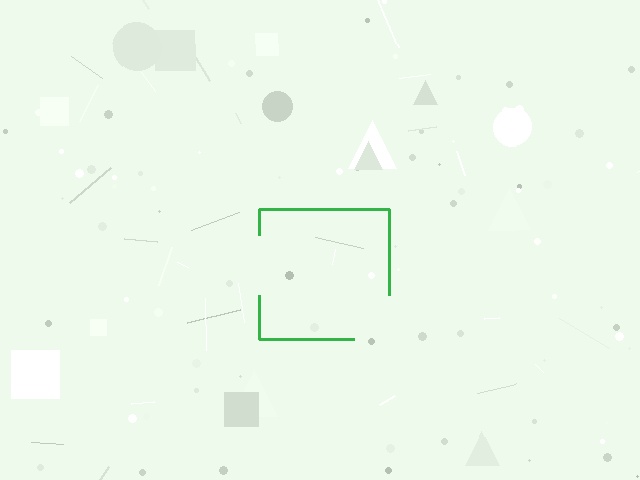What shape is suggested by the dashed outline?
The dashed outline suggests a square.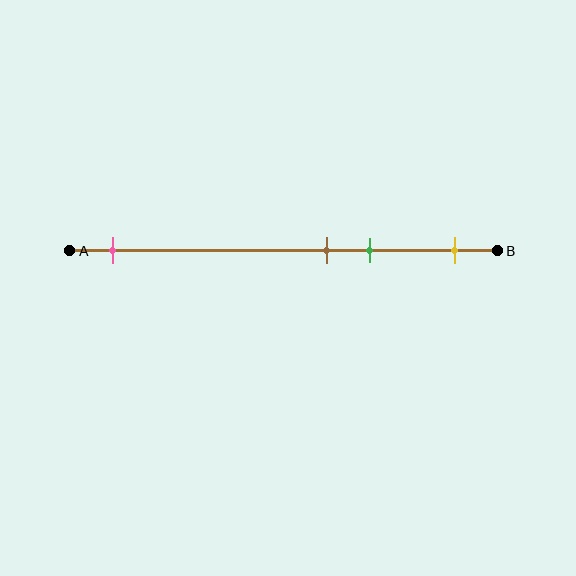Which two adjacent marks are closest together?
The brown and green marks are the closest adjacent pair.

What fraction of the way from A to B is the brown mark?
The brown mark is approximately 60% (0.6) of the way from A to B.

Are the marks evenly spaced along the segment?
No, the marks are not evenly spaced.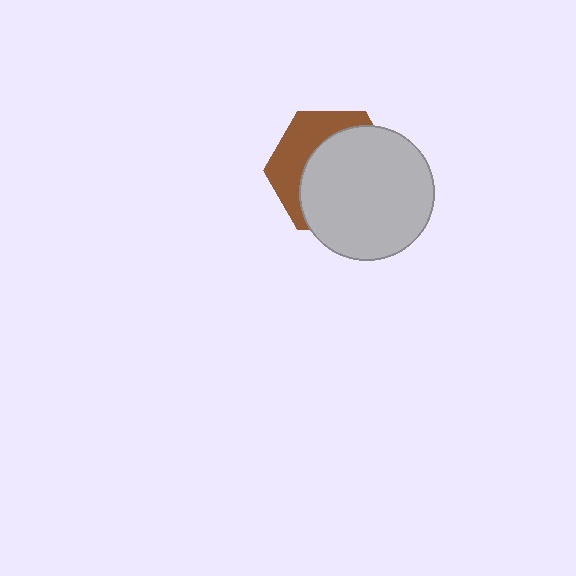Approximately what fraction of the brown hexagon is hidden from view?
Roughly 64% of the brown hexagon is hidden behind the light gray circle.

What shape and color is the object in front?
The object in front is a light gray circle.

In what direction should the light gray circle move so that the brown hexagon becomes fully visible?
The light gray circle should move toward the lower-right. That is the shortest direction to clear the overlap and leave the brown hexagon fully visible.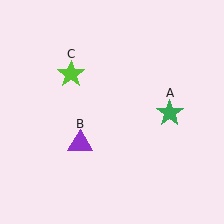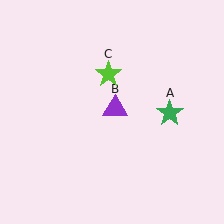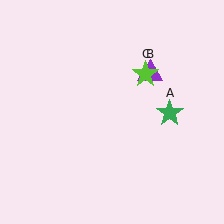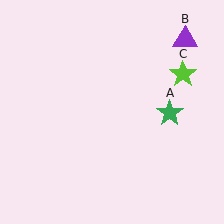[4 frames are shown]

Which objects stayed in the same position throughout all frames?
Green star (object A) remained stationary.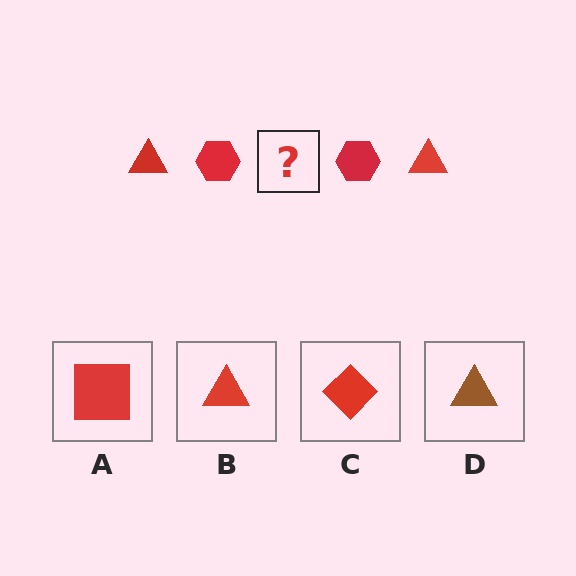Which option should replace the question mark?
Option B.